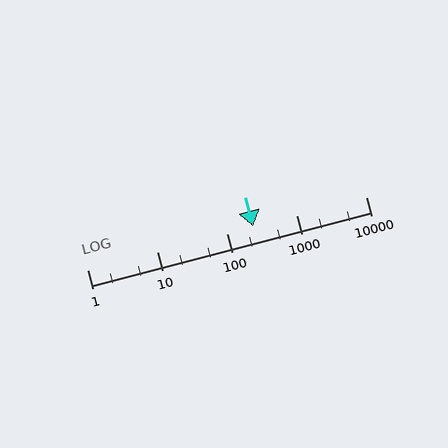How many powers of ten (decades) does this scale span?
The scale spans 4 decades, from 1 to 10000.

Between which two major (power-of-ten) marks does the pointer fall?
The pointer is between 100 and 1000.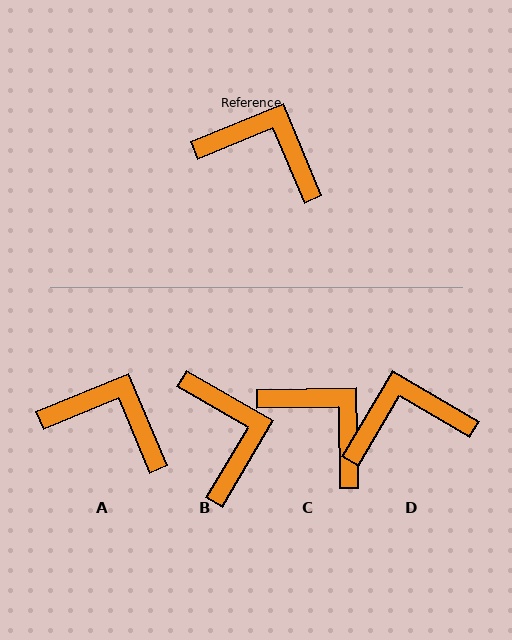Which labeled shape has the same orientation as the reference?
A.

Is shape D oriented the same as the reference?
No, it is off by about 37 degrees.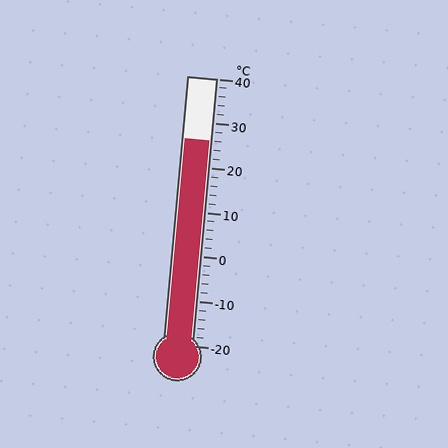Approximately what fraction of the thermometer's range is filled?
The thermometer is filled to approximately 75% of its range.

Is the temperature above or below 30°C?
The temperature is below 30°C.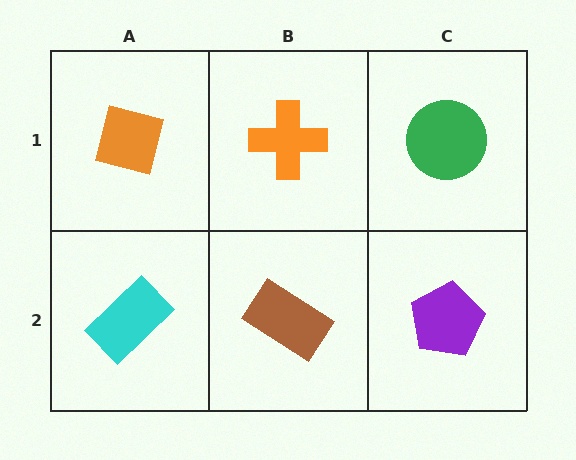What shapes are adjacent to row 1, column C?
A purple pentagon (row 2, column C), an orange cross (row 1, column B).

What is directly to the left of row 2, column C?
A brown rectangle.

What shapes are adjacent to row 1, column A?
A cyan rectangle (row 2, column A), an orange cross (row 1, column B).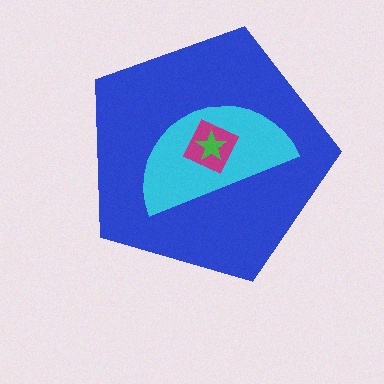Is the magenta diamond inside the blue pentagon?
Yes.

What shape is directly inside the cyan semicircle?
The magenta diamond.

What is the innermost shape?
The green star.